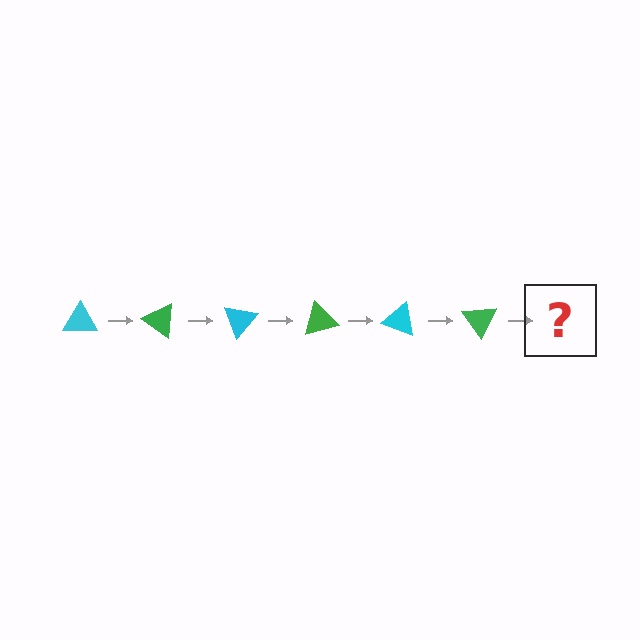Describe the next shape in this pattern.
It should be a cyan triangle, rotated 210 degrees from the start.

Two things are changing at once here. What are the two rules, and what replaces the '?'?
The two rules are that it rotates 35 degrees each step and the color cycles through cyan and green. The '?' should be a cyan triangle, rotated 210 degrees from the start.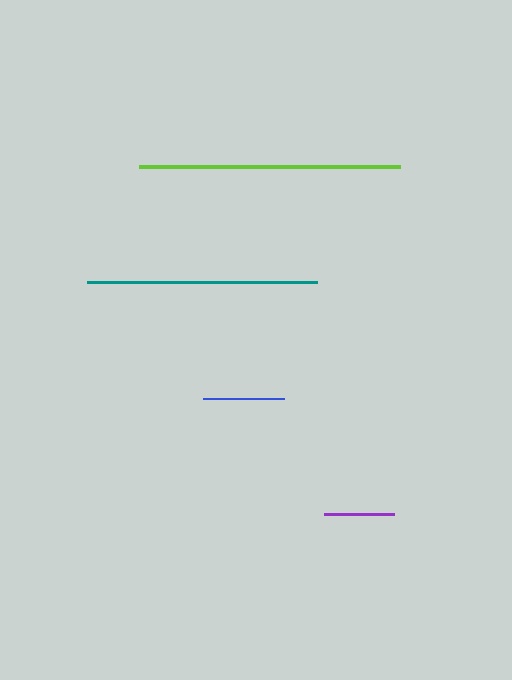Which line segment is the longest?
The lime line is the longest at approximately 262 pixels.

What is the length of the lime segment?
The lime segment is approximately 262 pixels long.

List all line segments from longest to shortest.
From longest to shortest: lime, teal, blue, purple.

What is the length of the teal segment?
The teal segment is approximately 230 pixels long.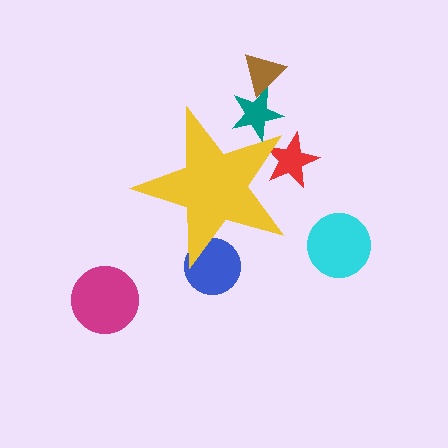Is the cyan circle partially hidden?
No, the cyan circle is fully visible.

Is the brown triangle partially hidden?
No, the brown triangle is fully visible.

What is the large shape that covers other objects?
A yellow star.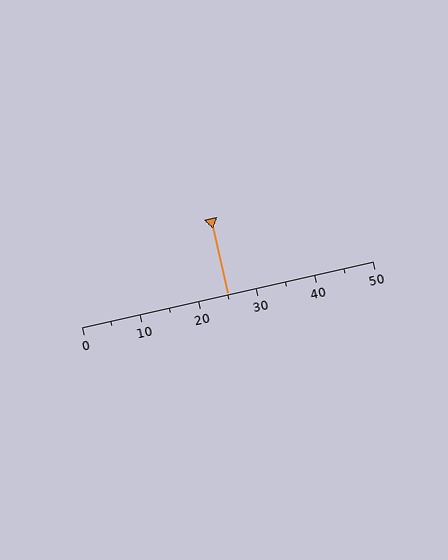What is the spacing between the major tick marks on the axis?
The major ticks are spaced 10 apart.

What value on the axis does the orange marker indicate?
The marker indicates approximately 25.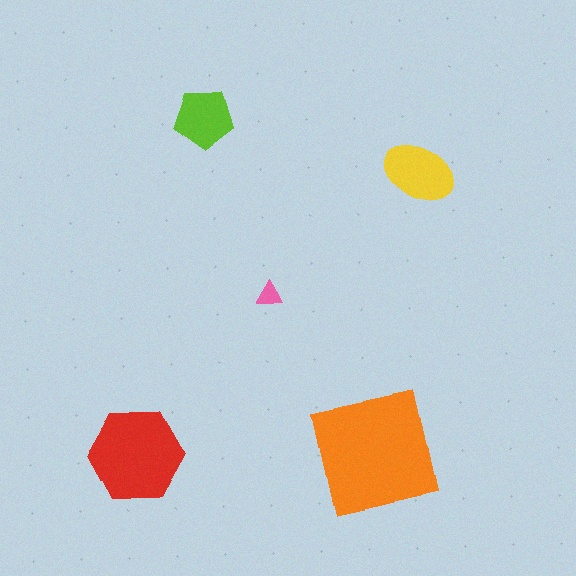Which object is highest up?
The lime pentagon is topmost.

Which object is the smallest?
The pink triangle.